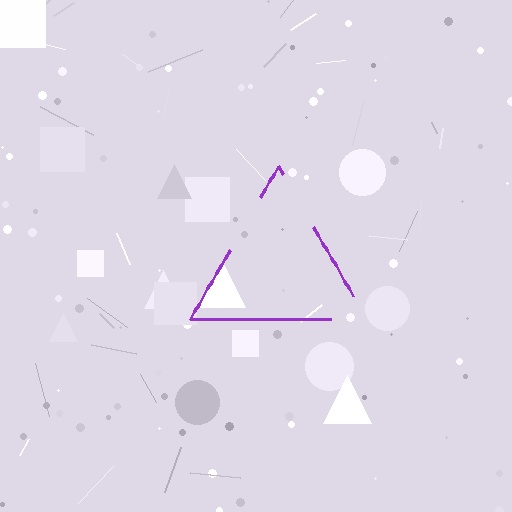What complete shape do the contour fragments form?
The contour fragments form a triangle.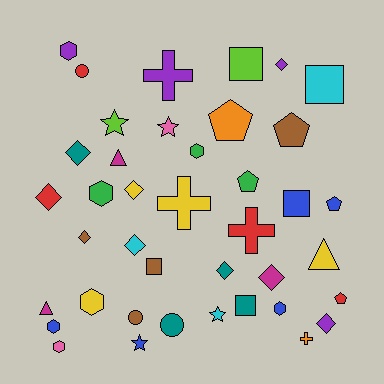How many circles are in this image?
There are 3 circles.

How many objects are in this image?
There are 40 objects.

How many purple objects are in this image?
There are 4 purple objects.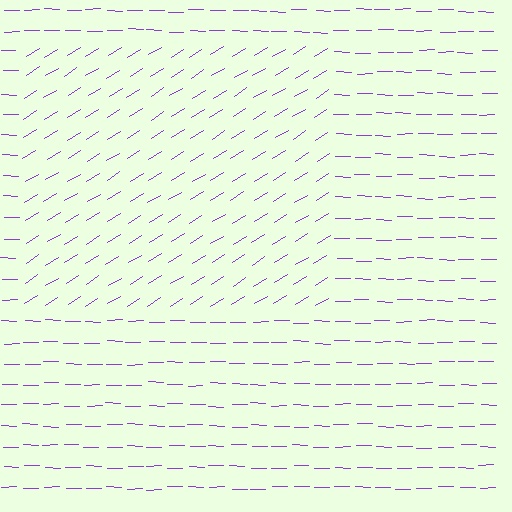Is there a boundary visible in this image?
Yes, there is a texture boundary formed by a change in line orientation.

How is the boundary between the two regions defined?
The boundary is defined purely by a change in line orientation (approximately 32 degrees difference). All lines are the same color and thickness.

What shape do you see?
I see a rectangle.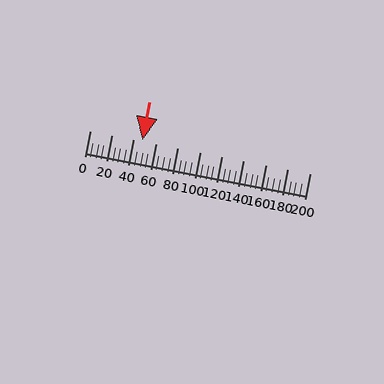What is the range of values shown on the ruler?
The ruler shows values from 0 to 200.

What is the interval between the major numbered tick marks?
The major tick marks are spaced 20 units apart.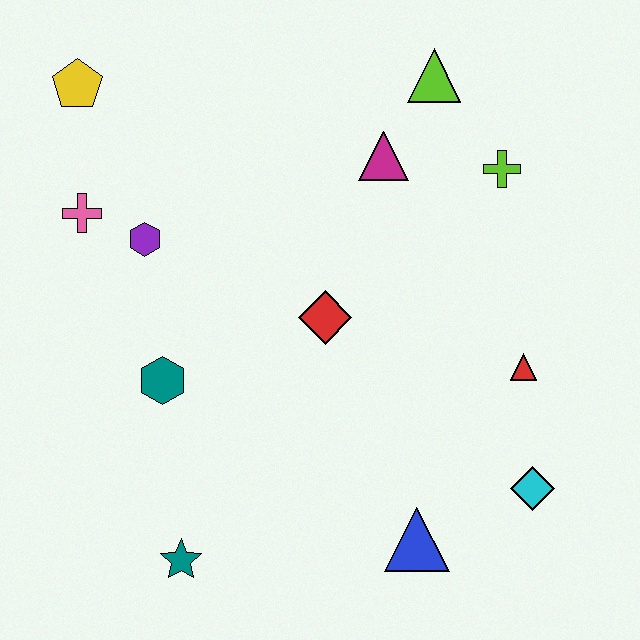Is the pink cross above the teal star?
Yes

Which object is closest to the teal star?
The teal hexagon is closest to the teal star.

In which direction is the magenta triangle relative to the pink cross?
The magenta triangle is to the right of the pink cross.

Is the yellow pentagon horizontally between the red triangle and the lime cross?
No